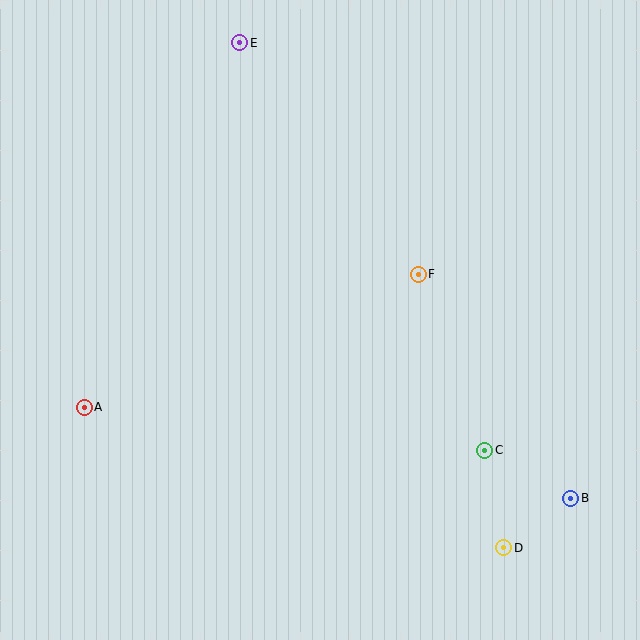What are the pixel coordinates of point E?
Point E is at (240, 43).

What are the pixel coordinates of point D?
Point D is at (504, 548).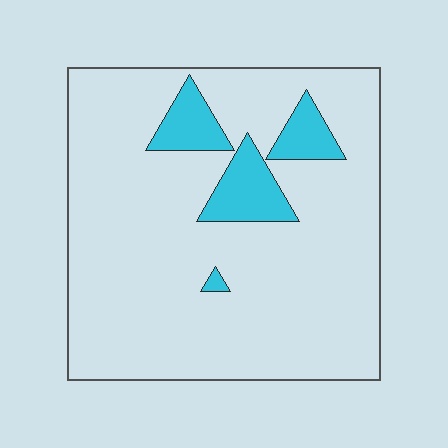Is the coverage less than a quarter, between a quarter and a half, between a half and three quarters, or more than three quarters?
Less than a quarter.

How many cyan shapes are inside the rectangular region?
4.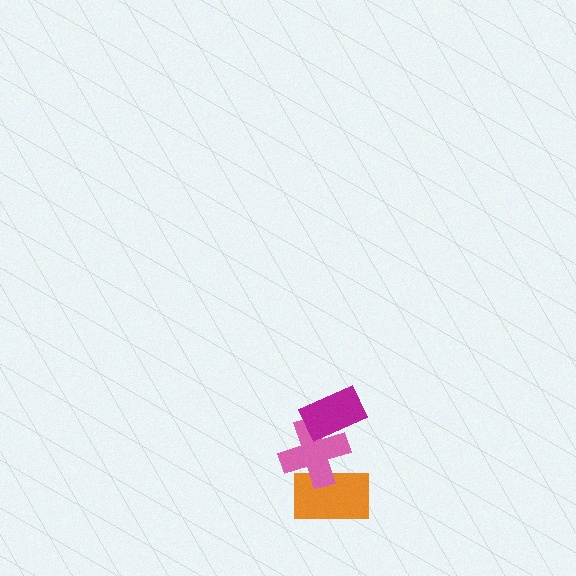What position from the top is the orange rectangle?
The orange rectangle is 3rd from the top.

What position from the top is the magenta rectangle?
The magenta rectangle is 1st from the top.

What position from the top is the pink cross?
The pink cross is 2nd from the top.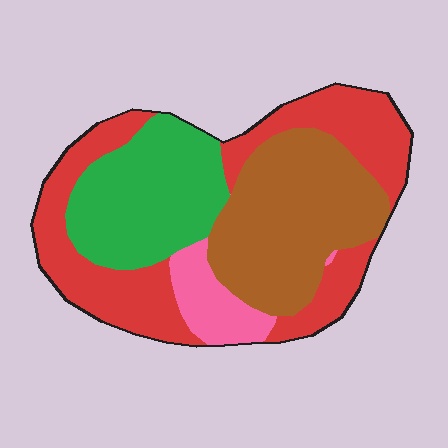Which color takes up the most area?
Red, at roughly 35%.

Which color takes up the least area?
Pink, at roughly 10%.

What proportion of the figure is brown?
Brown takes up about one third (1/3) of the figure.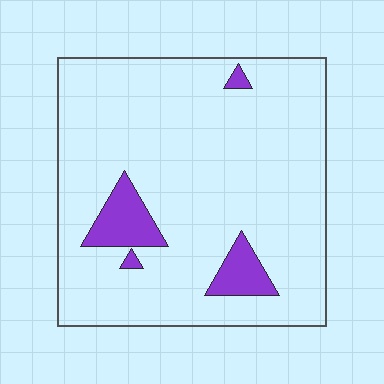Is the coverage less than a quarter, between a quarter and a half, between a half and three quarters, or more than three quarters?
Less than a quarter.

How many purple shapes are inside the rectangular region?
4.